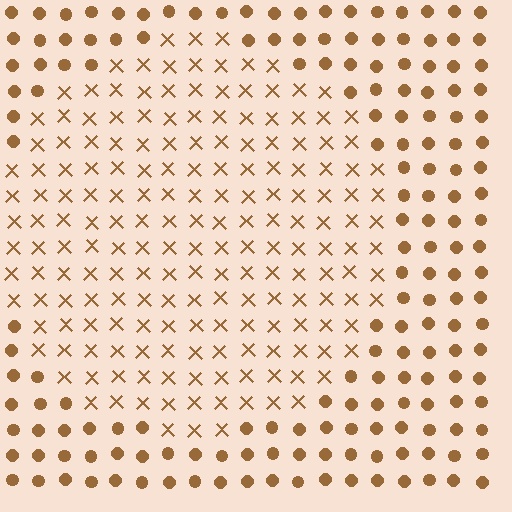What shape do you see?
I see a circle.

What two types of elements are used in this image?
The image uses X marks inside the circle region and circles outside it.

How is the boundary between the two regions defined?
The boundary is defined by a change in element shape: X marks inside vs. circles outside. All elements share the same color and spacing.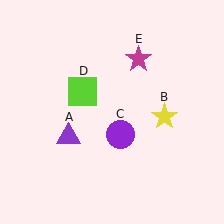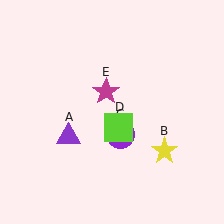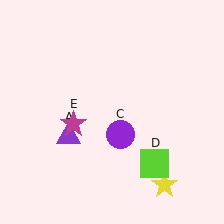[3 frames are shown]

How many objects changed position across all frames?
3 objects changed position: yellow star (object B), lime square (object D), magenta star (object E).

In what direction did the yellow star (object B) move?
The yellow star (object B) moved down.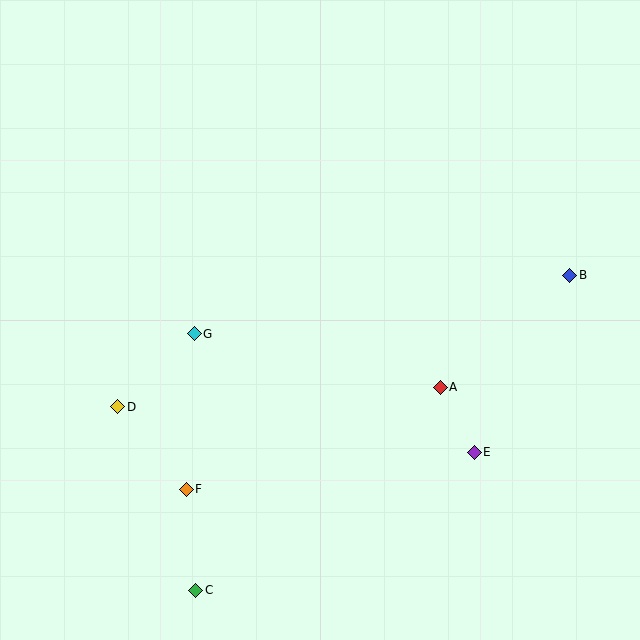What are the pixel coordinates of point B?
Point B is at (570, 275).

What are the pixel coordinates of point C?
Point C is at (196, 590).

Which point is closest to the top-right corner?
Point B is closest to the top-right corner.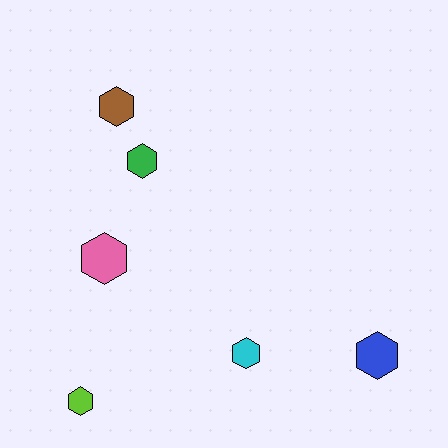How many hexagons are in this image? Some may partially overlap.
There are 6 hexagons.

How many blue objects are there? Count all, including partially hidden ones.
There is 1 blue object.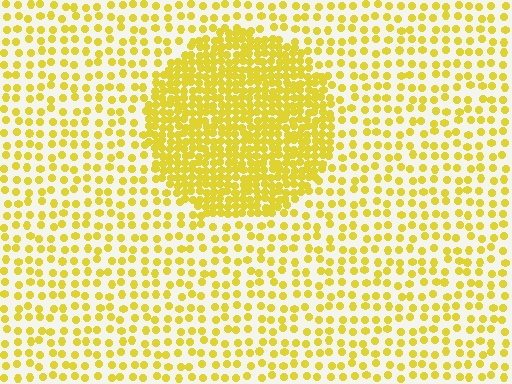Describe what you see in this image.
The image contains small yellow elements arranged at two different densities. A circle-shaped region is visible where the elements are more densely packed than the surrounding area.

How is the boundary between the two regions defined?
The boundary is defined by a change in element density (approximately 2.6x ratio). All elements are the same color, size, and shape.